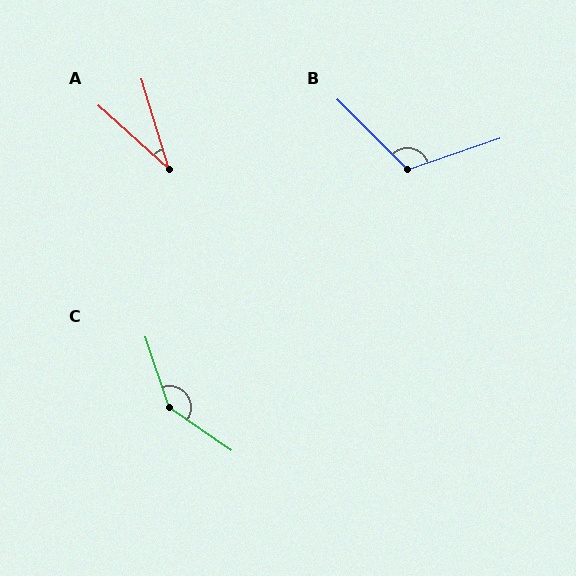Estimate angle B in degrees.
Approximately 116 degrees.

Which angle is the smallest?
A, at approximately 31 degrees.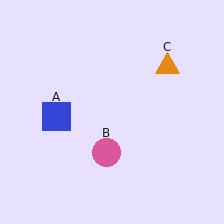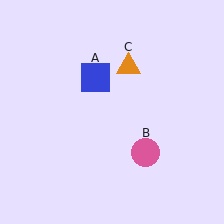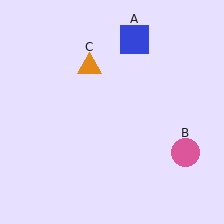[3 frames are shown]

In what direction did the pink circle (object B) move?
The pink circle (object B) moved right.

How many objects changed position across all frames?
3 objects changed position: blue square (object A), pink circle (object B), orange triangle (object C).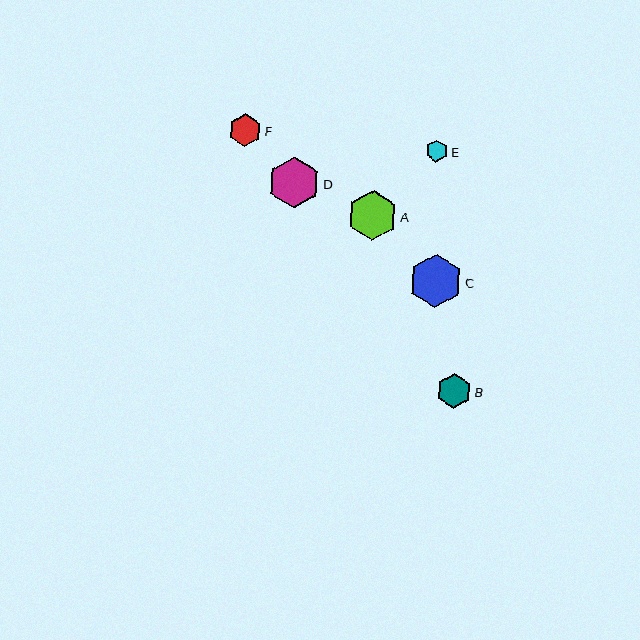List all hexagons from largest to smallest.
From largest to smallest: C, D, A, B, F, E.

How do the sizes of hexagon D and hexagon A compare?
Hexagon D and hexagon A are approximately the same size.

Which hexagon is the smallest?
Hexagon E is the smallest with a size of approximately 22 pixels.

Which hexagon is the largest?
Hexagon C is the largest with a size of approximately 53 pixels.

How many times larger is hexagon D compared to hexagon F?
Hexagon D is approximately 1.6 times the size of hexagon F.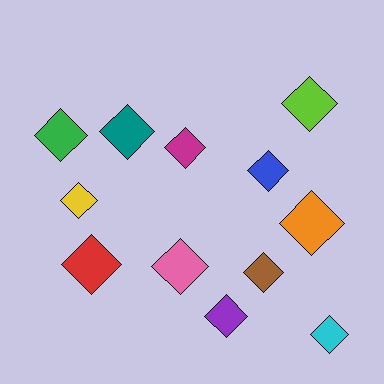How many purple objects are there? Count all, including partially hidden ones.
There is 1 purple object.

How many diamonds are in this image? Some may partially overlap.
There are 12 diamonds.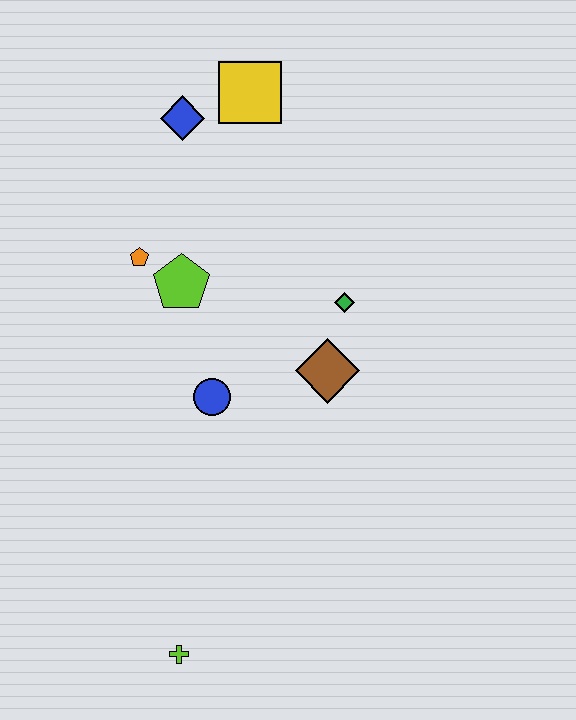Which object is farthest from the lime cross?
The yellow square is farthest from the lime cross.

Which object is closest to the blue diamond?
The yellow square is closest to the blue diamond.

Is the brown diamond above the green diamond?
No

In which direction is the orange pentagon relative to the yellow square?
The orange pentagon is below the yellow square.